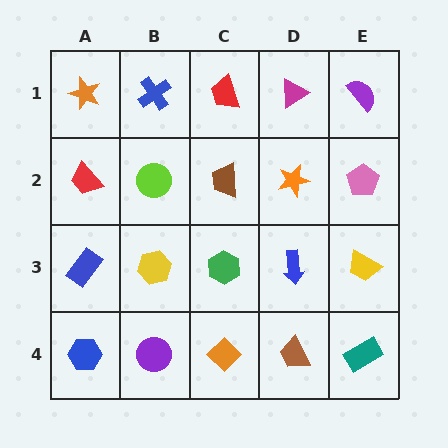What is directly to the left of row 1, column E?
A magenta triangle.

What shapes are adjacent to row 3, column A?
A red trapezoid (row 2, column A), a blue hexagon (row 4, column A), a yellow hexagon (row 3, column B).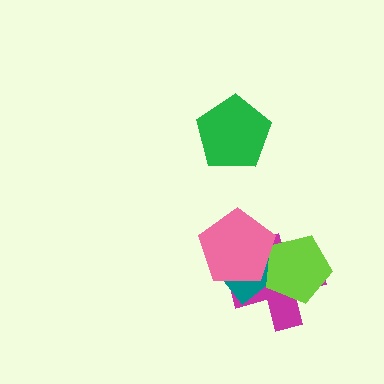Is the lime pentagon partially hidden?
Yes, it is partially covered by another shape.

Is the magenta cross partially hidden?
Yes, it is partially covered by another shape.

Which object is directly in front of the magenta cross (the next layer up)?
The teal rectangle is directly in front of the magenta cross.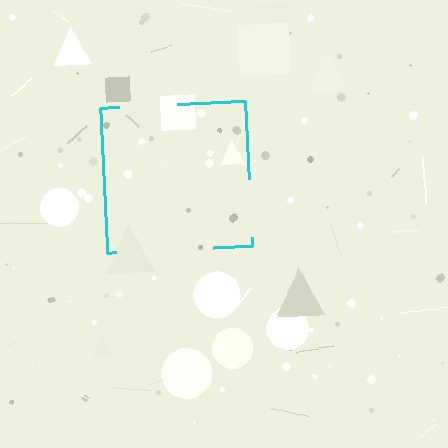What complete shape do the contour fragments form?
The contour fragments form a square.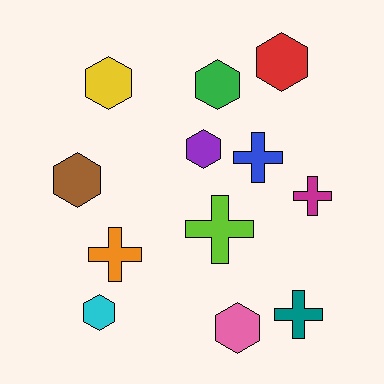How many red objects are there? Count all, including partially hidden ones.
There is 1 red object.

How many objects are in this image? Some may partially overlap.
There are 12 objects.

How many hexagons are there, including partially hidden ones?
There are 7 hexagons.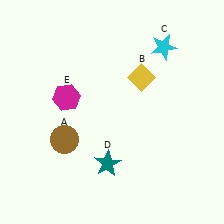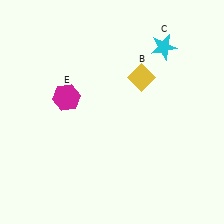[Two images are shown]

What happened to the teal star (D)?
The teal star (D) was removed in Image 2. It was in the bottom-left area of Image 1.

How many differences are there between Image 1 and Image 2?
There are 2 differences between the two images.